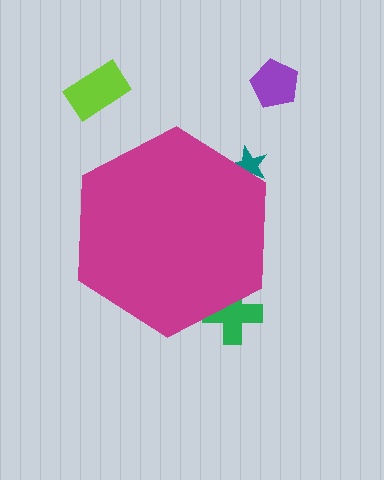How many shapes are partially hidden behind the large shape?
2 shapes are partially hidden.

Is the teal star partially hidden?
Yes, the teal star is partially hidden behind the magenta hexagon.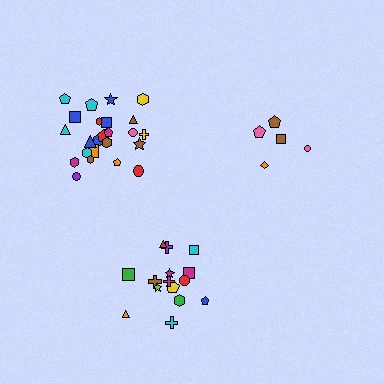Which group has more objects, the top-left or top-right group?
The top-left group.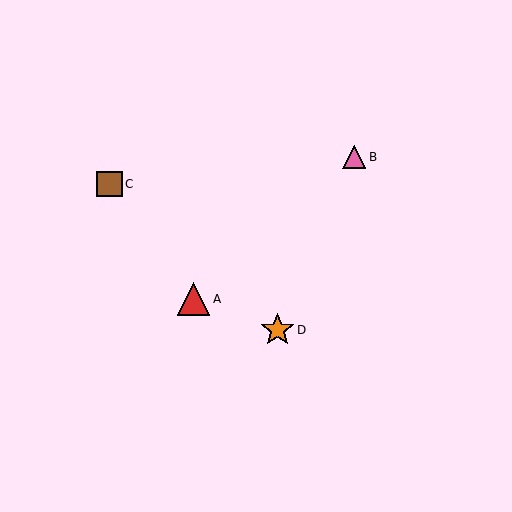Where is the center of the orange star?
The center of the orange star is at (277, 330).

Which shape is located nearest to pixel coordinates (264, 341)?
The orange star (labeled D) at (277, 330) is nearest to that location.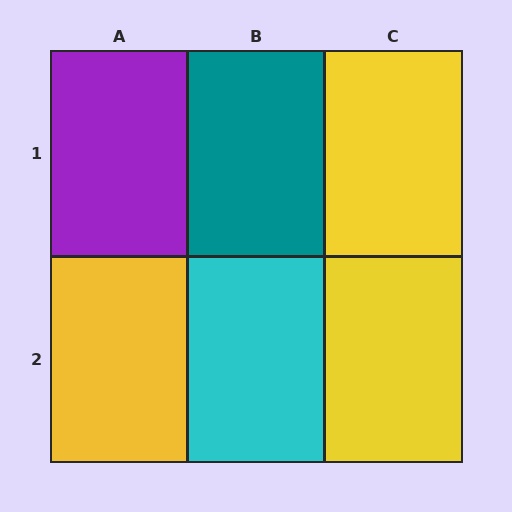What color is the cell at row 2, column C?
Yellow.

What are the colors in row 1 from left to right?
Purple, teal, yellow.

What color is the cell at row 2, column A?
Yellow.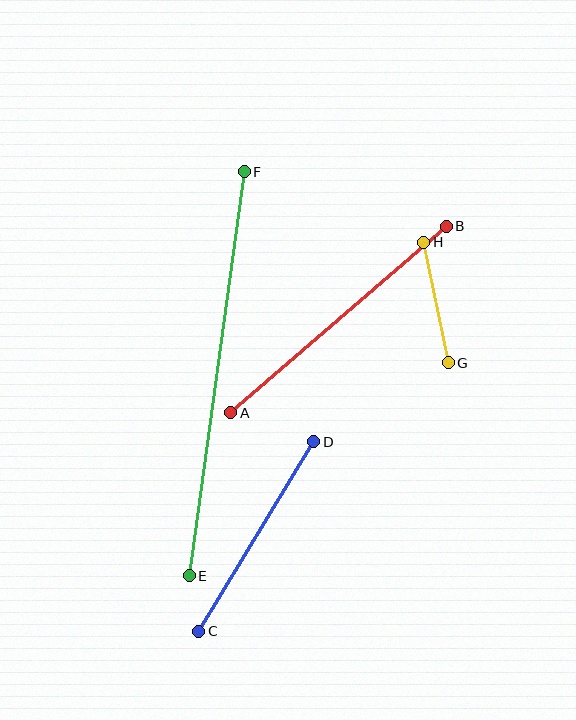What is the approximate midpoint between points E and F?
The midpoint is at approximately (217, 374) pixels.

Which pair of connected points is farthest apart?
Points E and F are farthest apart.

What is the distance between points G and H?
The distance is approximately 123 pixels.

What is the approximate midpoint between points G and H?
The midpoint is at approximately (436, 303) pixels.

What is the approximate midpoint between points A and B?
The midpoint is at approximately (338, 320) pixels.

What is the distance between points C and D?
The distance is approximately 221 pixels.